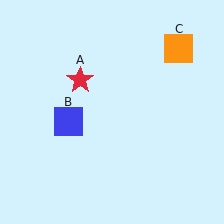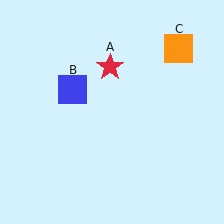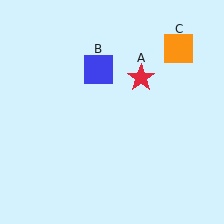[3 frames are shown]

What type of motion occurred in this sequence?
The red star (object A), blue square (object B) rotated clockwise around the center of the scene.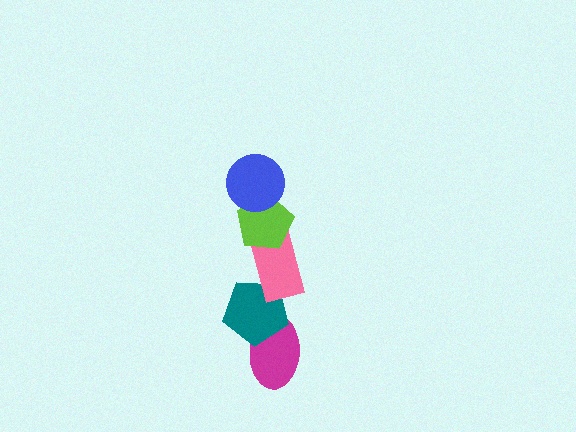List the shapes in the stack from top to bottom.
From top to bottom: the blue circle, the lime pentagon, the pink rectangle, the teal pentagon, the magenta ellipse.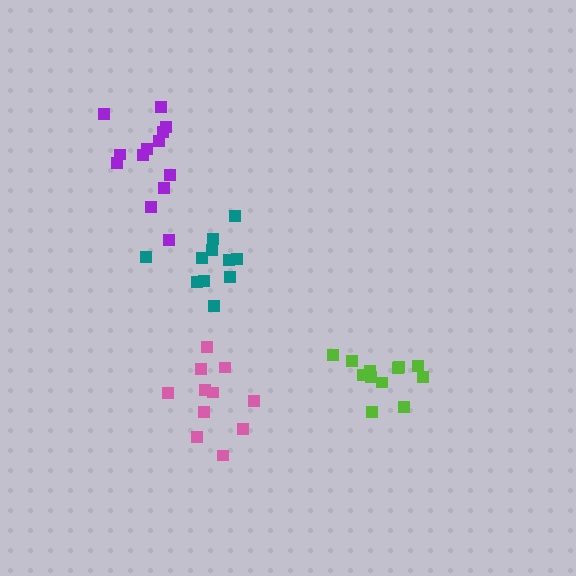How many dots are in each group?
Group 1: 12 dots, Group 2: 11 dots, Group 3: 13 dots, Group 4: 11 dots (47 total).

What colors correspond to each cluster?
The clusters are colored: lime, teal, purple, pink.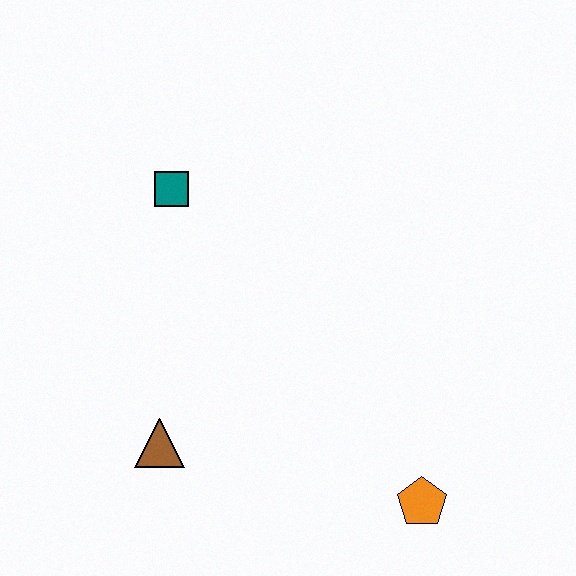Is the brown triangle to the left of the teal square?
Yes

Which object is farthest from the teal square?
The orange pentagon is farthest from the teal square.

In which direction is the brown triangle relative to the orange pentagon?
The brown triangle is to the left of the orange pentagon.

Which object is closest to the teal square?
The brown triangle is closest to the teal square.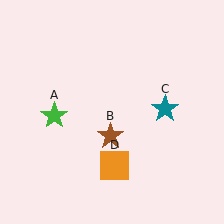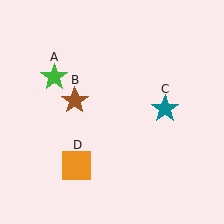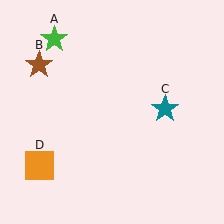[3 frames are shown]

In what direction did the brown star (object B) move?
The brown star (object B) moved up and to the left.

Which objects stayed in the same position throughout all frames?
Teal star (object C) remained stationary.